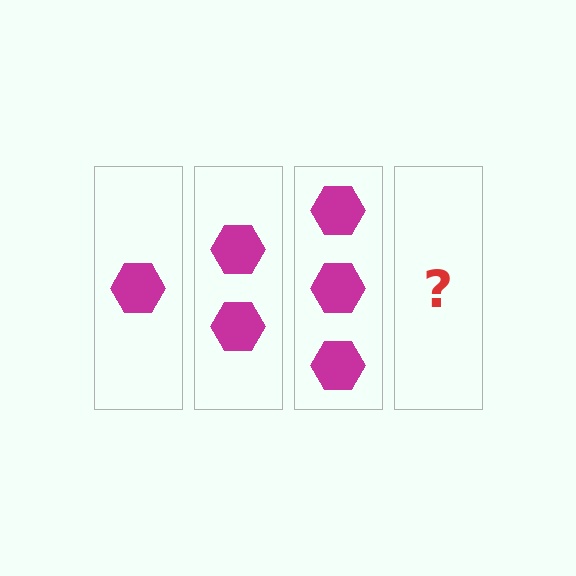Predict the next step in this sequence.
The next step is 4 hexagons.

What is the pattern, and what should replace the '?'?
The pattern is that each step adds one more hexagon. The '?' should be 4 hexagons.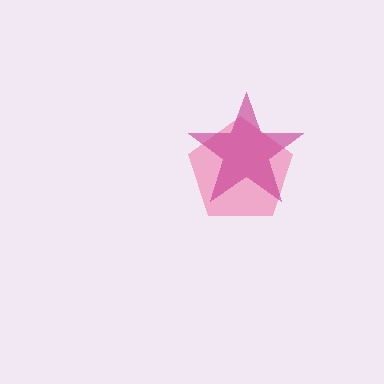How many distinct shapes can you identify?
There are 2 distinct shapes: a pink pentagon, a magenta star.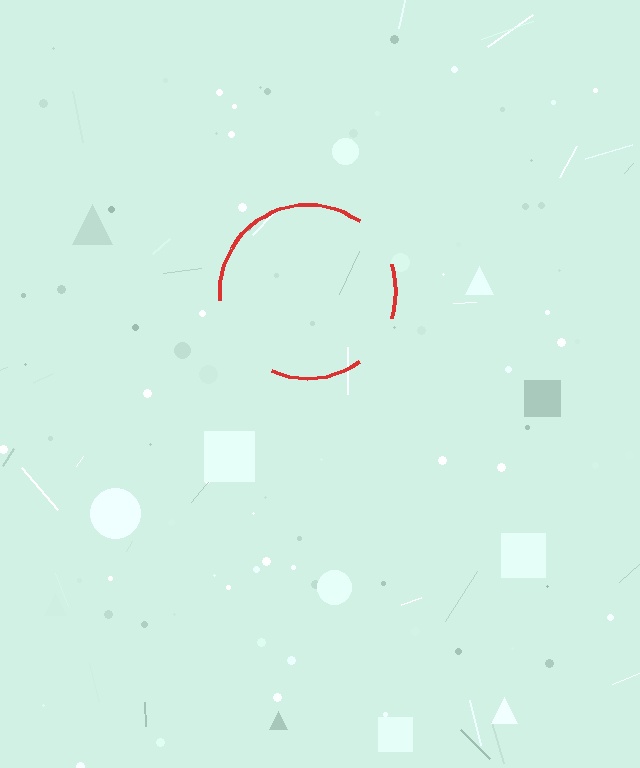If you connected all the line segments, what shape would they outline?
They would outline a circle.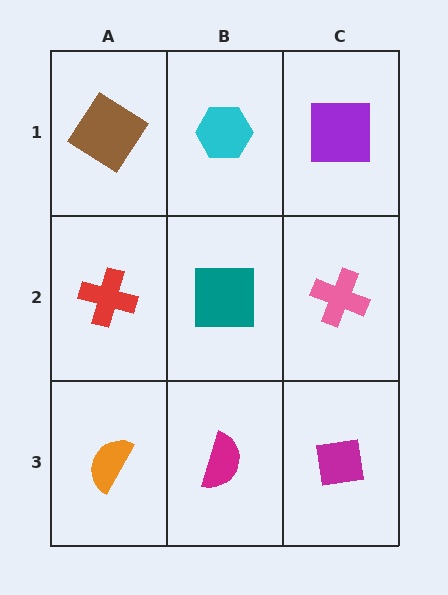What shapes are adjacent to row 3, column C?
A pink cross (row 2, column C), a magenta semicircle (row 3, column B).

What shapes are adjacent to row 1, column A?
A red cross (row 2, column A), a cyan hexagon (row 1, column B).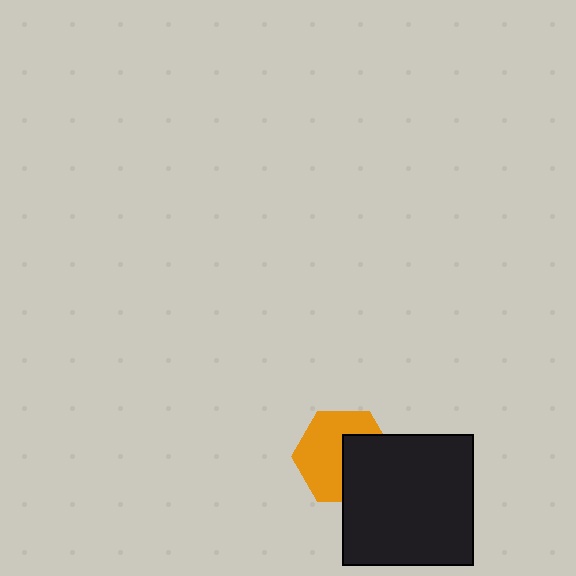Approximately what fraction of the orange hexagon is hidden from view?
Roughly 42% of the orange hexagon is hidden behind the black square.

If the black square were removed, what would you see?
You would see the complete orange hexagon.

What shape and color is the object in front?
The object in front is a black square.